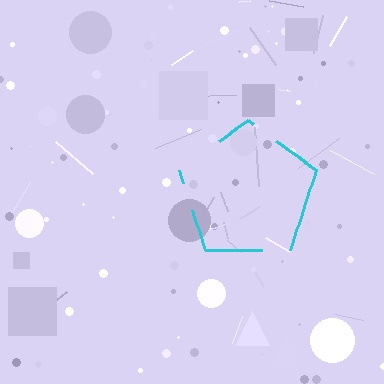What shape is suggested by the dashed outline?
The dashed outline suggests a pentagon.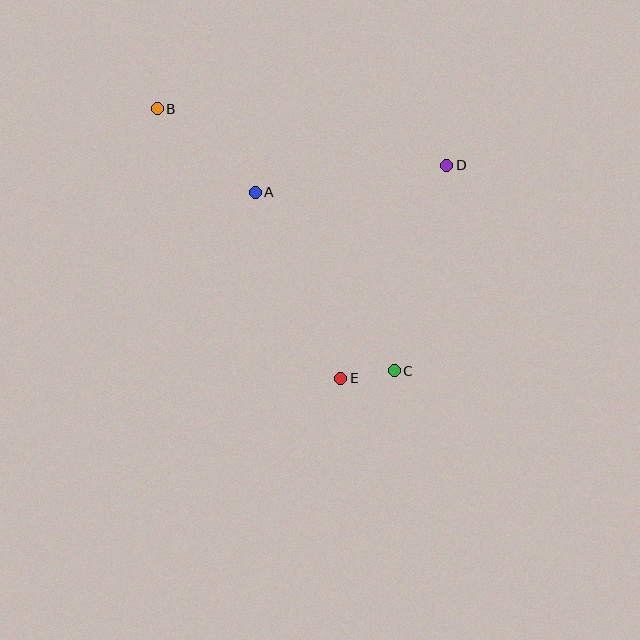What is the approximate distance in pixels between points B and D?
The distance between B and D is approximately 295 pixels.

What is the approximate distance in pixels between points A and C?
The distance between A and C is approximately 226 pixels.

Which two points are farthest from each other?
Points B and C are farthest from each other.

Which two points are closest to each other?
Points C and E are closest to each other.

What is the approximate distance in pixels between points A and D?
The distance between A and D is approximately 193 pixels.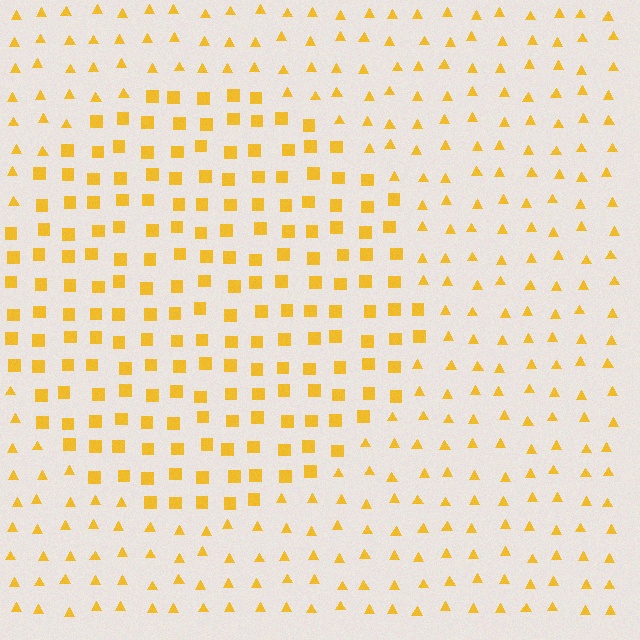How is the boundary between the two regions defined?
The boundary is defined by a change in element shape: squares inside vs. triangles outside. All elements share the same color and spacing.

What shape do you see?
I see a circle.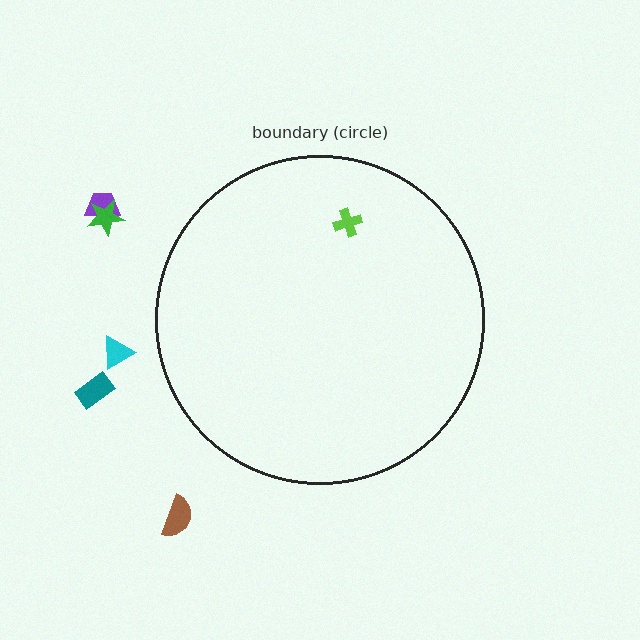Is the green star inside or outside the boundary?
Outside.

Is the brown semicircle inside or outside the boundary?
Outside.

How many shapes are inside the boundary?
1 inside, 5 outside.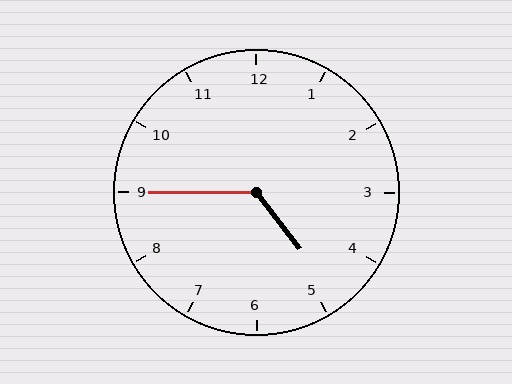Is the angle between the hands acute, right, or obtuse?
It is obtuse.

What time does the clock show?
4:45.